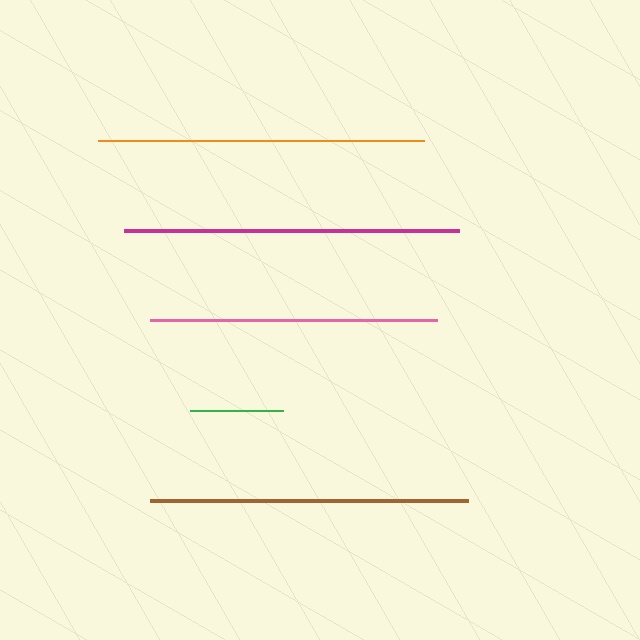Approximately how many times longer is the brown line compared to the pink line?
The brown line is approximately 1.1 times the length of the pink line.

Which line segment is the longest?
The magenta line is the longest at approximately 334 pixels.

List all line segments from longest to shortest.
From longest to shortest: magenta, orange, brown, pink, green.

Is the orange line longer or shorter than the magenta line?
The magenta line is longer than the orange line.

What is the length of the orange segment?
The orange segment is approximately 326 pixels long.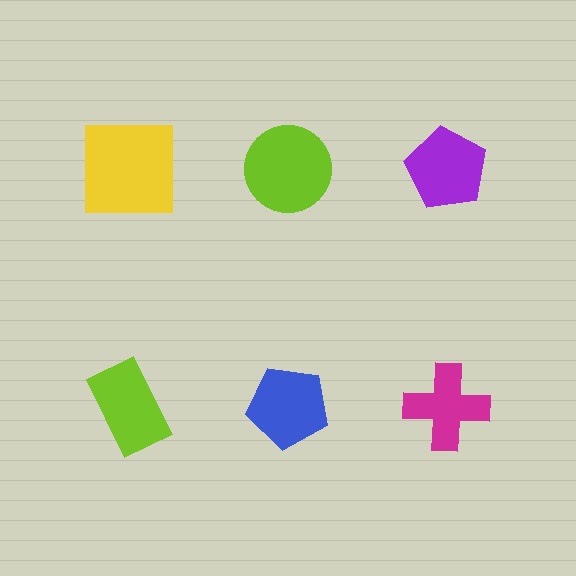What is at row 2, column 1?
A lime rectangle.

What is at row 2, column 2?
A blue pentagon.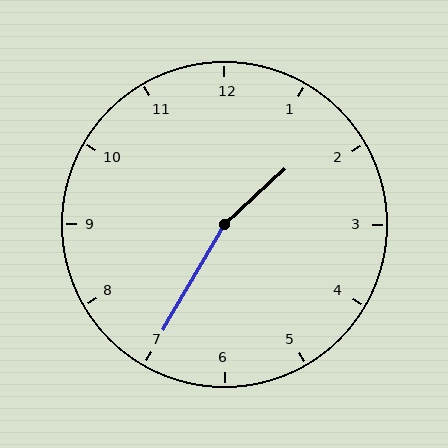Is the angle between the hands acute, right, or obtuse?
It is obtuse.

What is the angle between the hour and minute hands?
Approximately 162 degrees.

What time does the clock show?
1:35.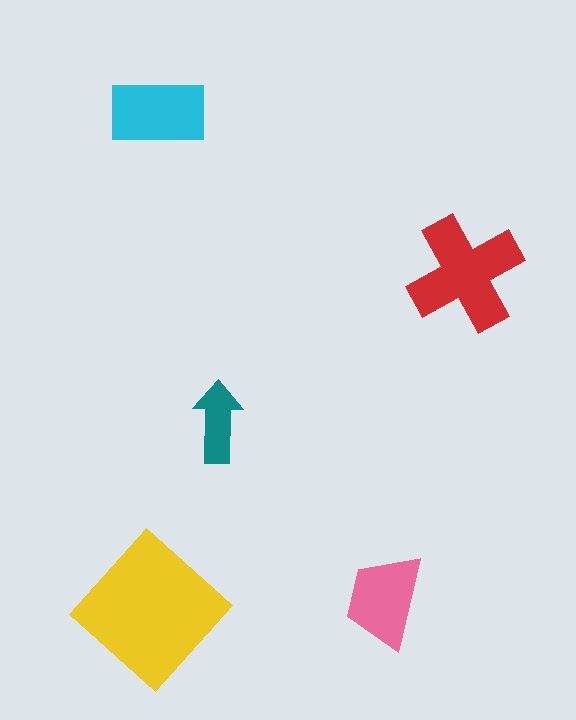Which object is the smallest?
The teal arrow.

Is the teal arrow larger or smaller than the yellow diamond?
Smaller.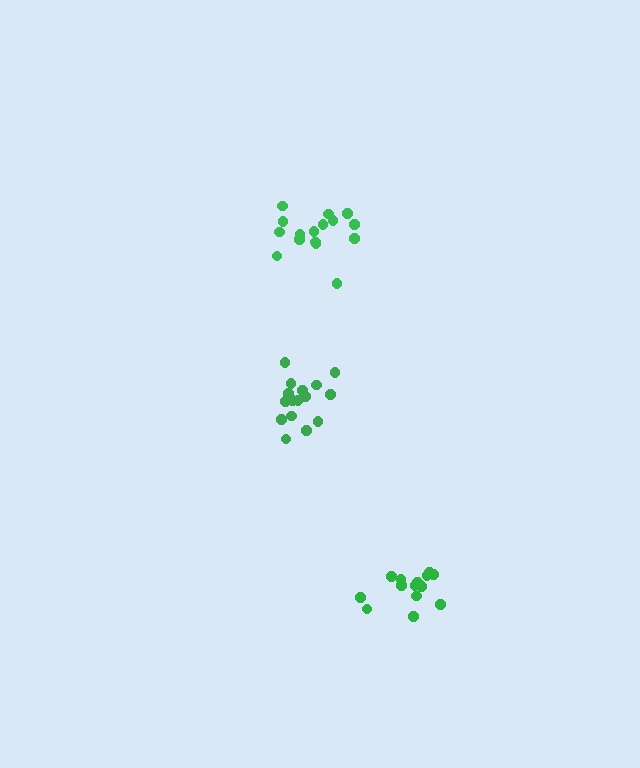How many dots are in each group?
Group 1: 14 dots, Group 2: 16 dots, Group 3: 16 dots (46 total).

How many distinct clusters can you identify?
There are 3 distinct clusters.